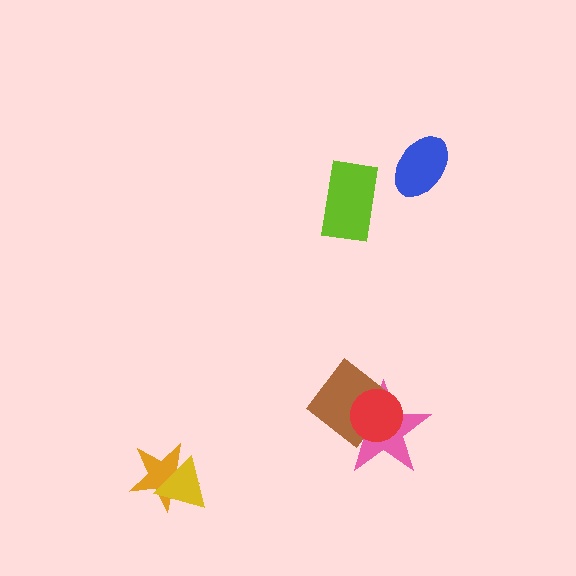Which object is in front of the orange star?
The yellow triangle is in front of the orange star.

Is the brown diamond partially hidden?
Yes, it is partially covered by another shape.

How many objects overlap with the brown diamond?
2 objects overlap with the brown diamond.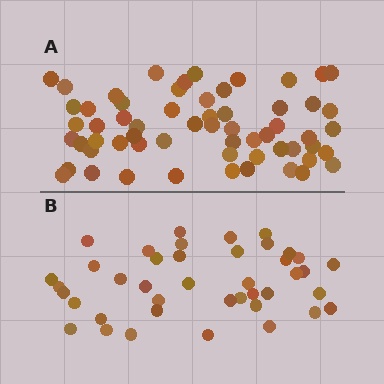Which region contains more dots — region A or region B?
Region A (the top region) has more dots.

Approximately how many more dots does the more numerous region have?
Region A has approximately 20 more dots than region B.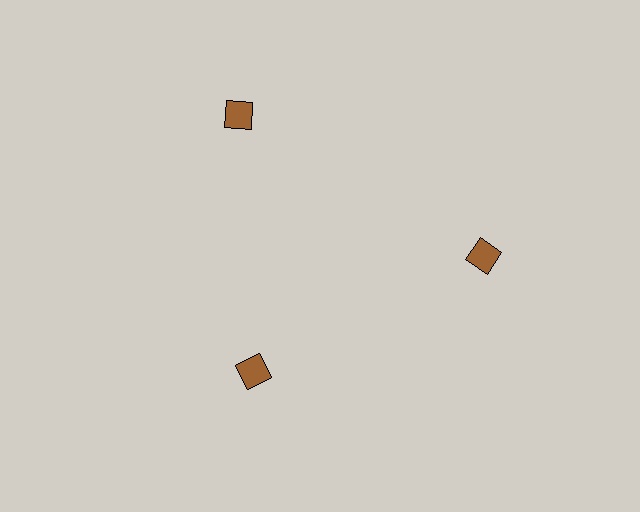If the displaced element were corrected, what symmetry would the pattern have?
It would have 3-fold rotational symmetry — the pattern would map onto itself every 120 degrees.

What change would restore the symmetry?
The symmetry would be restored by moving it outward, back onto the ring so that all 3 squares sit at equal angles and equal distance from the center.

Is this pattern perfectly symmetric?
No. The 3 brown squares are arranged in a ring, but one element near the 7 o'clock position is pulled inward toward the center, breaking the 3-fold rotational symmetry.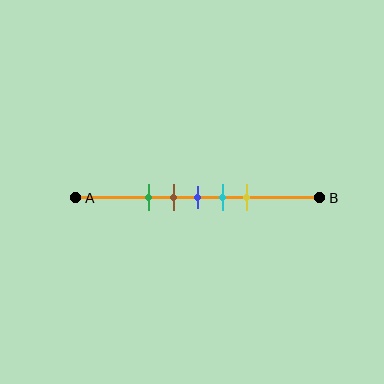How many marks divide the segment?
There are 5 marks dividing the segment.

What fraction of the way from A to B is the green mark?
The green mark is approximately 30% (0.3) of the way from A to B.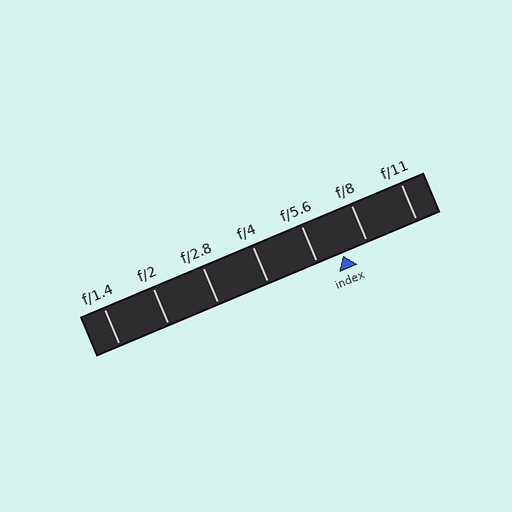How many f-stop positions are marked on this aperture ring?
There are 7 f-stop positions marked.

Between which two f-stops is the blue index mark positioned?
The index mark is between f/5.6 and f/8.